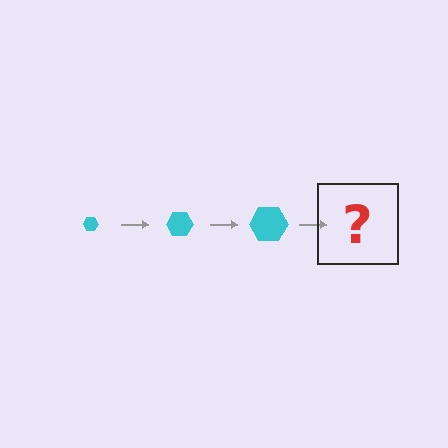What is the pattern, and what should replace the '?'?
The pattern is that the hexagon gets progressively larger each step. The '?' should be a cyan hexagon, larger than the previous one.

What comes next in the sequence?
The next element should be a cyan hexagon, larger than the previous one.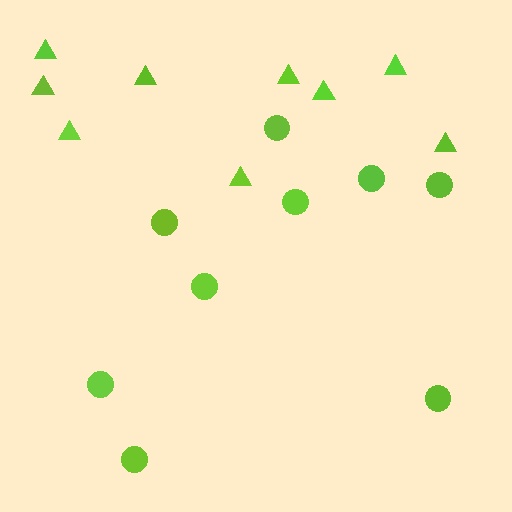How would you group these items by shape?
There are 2 groups: one group of triangles (9) and one group of circles (9).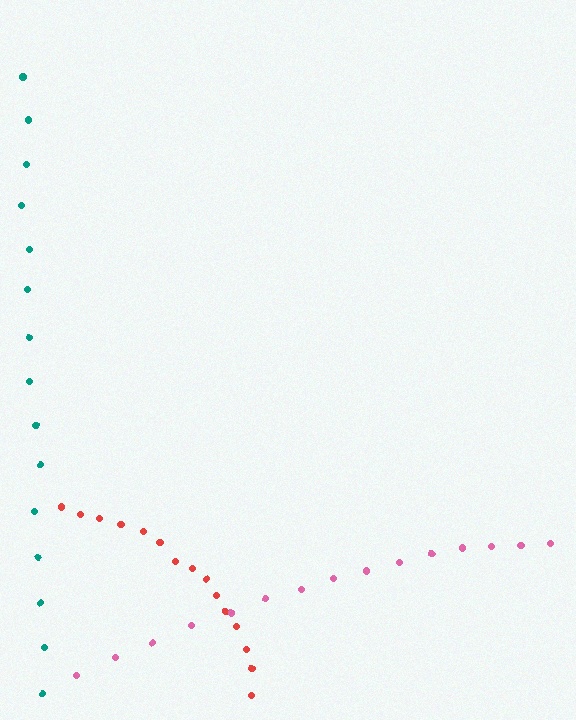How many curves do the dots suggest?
There are 3 distinct paths.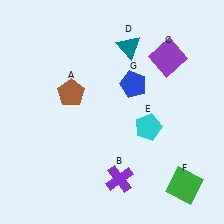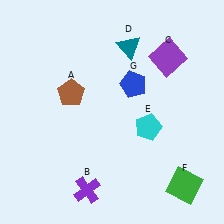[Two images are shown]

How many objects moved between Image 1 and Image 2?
1 object moved between the two images.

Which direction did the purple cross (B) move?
The purple cross (B) moved left.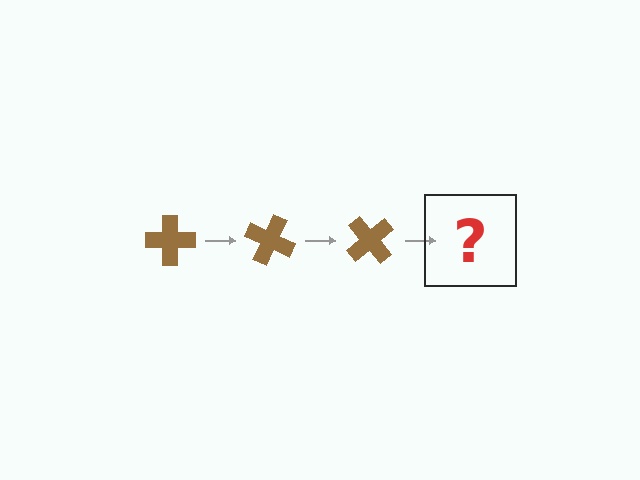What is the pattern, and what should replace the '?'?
The pattern is that the cross rotates 25 degrees each step. The '?' should be a brown cross rotated 75 degrees.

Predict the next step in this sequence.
The next step is a brown cross rotated 75 degrees.